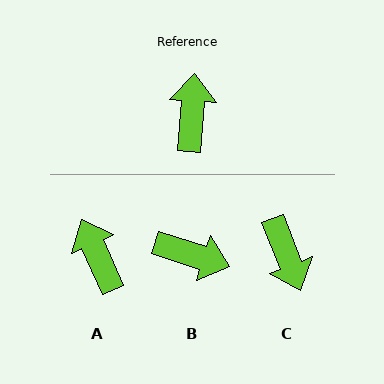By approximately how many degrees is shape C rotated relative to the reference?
Approximately 155 degrees clockwise.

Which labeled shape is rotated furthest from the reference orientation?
C, about 155 degrees away.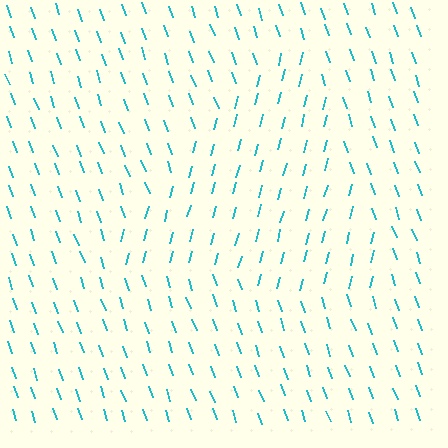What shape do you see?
I see a triangle.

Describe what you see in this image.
The image is filled with small cyan line segments. A triangle region in the image has lines oriented differently from the surrounding lines, creating a visible texture boundary.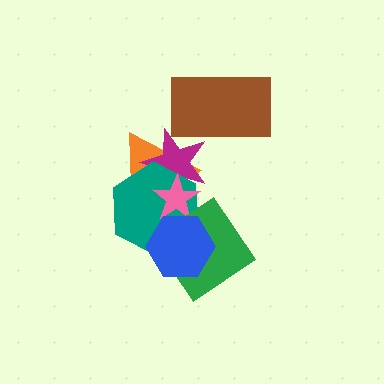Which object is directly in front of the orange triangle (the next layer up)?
The magenta star is directly in front of the orange triangle.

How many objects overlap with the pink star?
4 objects overlap with the pink star.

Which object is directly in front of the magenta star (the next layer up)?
The teal hexagon is directly in front of the magenta star.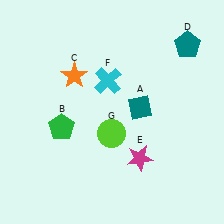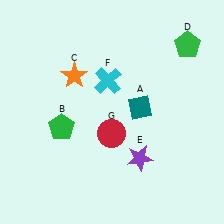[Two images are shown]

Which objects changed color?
D changed from teal to green. E changed from magenta to purple. G changed from lime to red.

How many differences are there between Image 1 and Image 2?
There are 3 differences between the two images.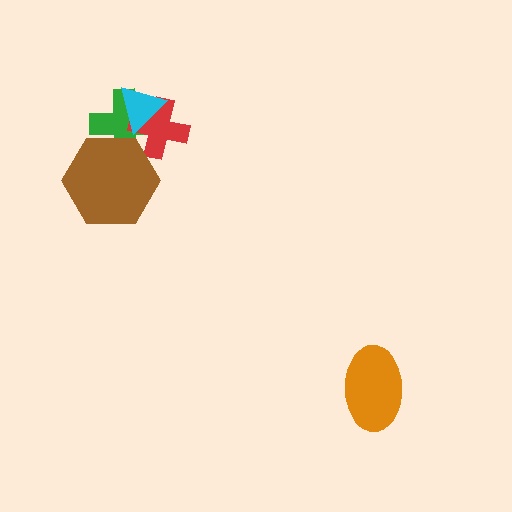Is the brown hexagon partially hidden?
No, no other shape covers it.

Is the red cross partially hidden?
Yes, it is partially covered by another shape.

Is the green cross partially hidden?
Yes, it is partially covered by another shape.